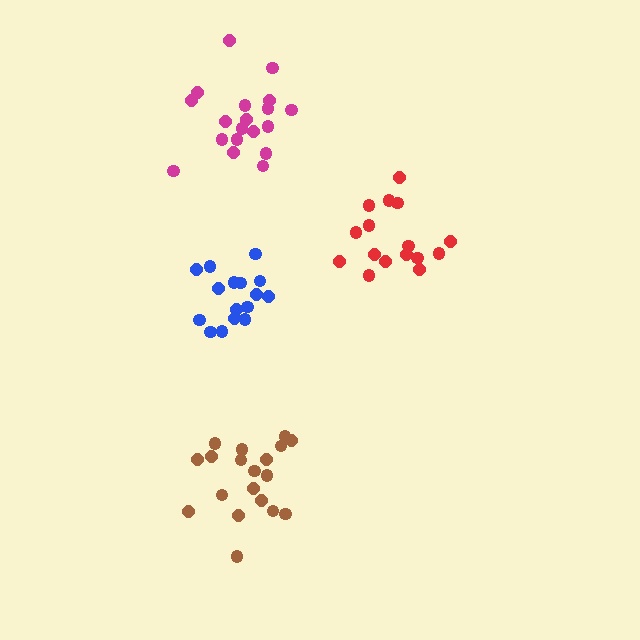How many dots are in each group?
Group 1: 16 dots, Group 2: 16 dots, Group 3: 19 dots, Group 4: 19 dots (70 total).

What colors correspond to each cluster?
The clusters are colored: blue, red, brown, magenta.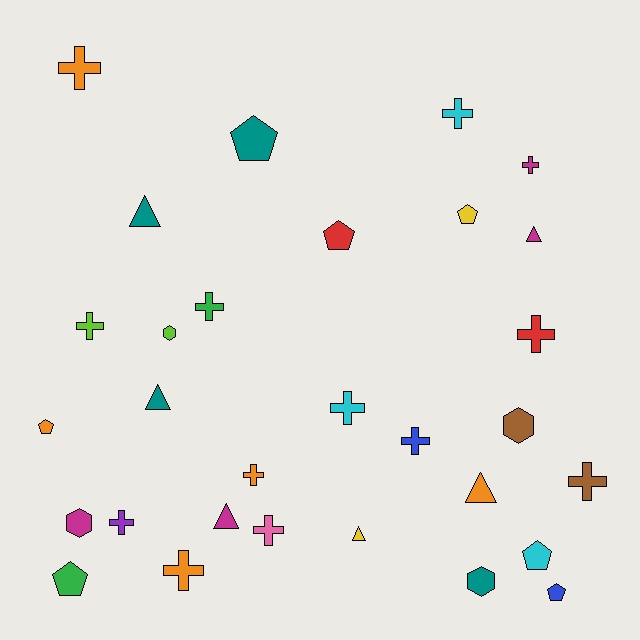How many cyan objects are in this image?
There are 3 cyan objects.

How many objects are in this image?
There are 30 objects.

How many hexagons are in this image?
There are 4 hexagons.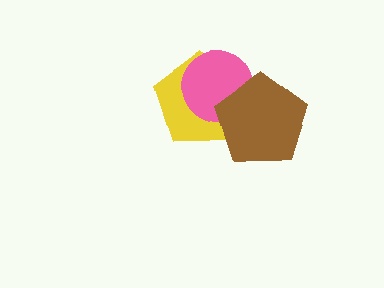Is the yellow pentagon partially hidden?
Yes, it is partially covered by another shape.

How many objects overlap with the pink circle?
2 objects overlap with the pink circle.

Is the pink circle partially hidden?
Yes, it is partially covered by another shape.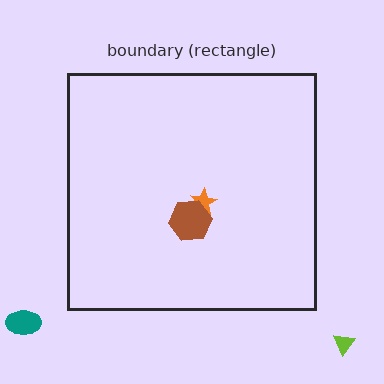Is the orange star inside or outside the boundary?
Inside.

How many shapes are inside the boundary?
2 inside, 2 outside.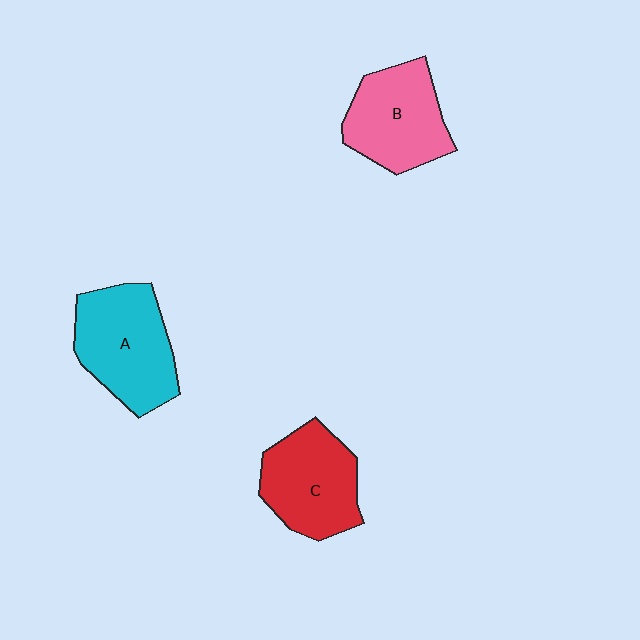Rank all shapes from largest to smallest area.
From largest to smallest: A (cyan), C (red), B (pink).